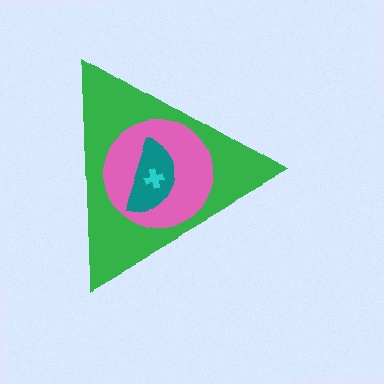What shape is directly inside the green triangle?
The pink circle.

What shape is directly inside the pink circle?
The teal semicircle.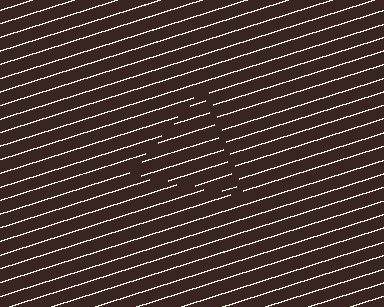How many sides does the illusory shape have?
3 sides — the line-ends trace a triangle.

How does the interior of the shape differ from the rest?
The interior of the shape contains the same grating, shifted by half a period — the contour is defined by the phase discontinuity where line-ends from the inner and outer gratings abut.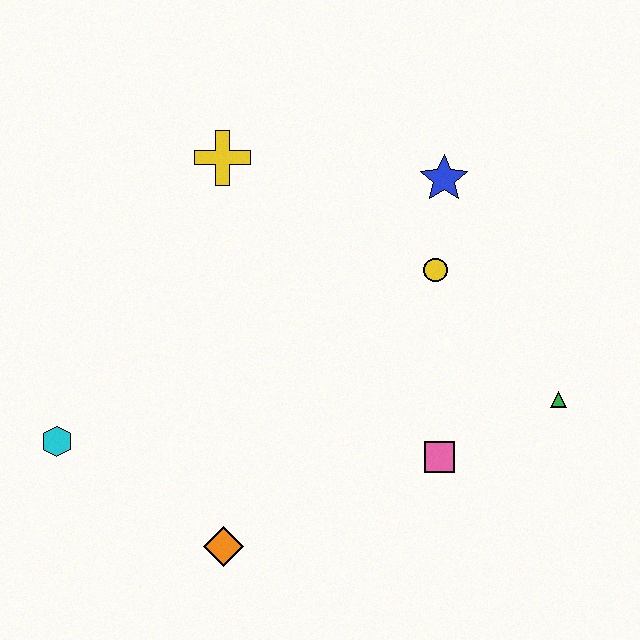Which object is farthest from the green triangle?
The cyan hexagon is farthest from the green triangle.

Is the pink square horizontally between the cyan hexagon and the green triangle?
Yes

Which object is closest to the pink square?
The green triangle is closest to the pink square.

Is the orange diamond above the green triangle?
No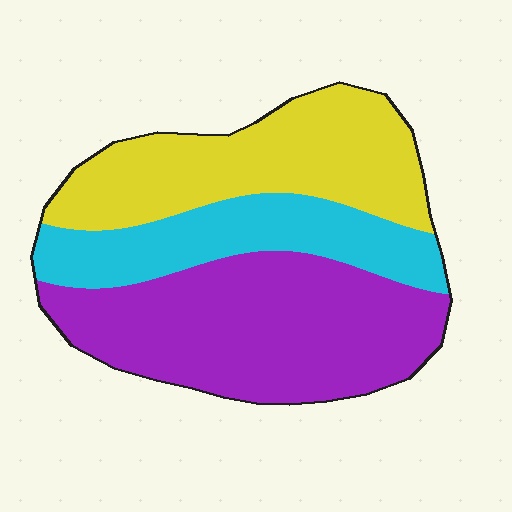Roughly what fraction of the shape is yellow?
Yellow takes up between a sixth and a third of the shape.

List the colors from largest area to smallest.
From largest to smallest: purple, yellow, cyan.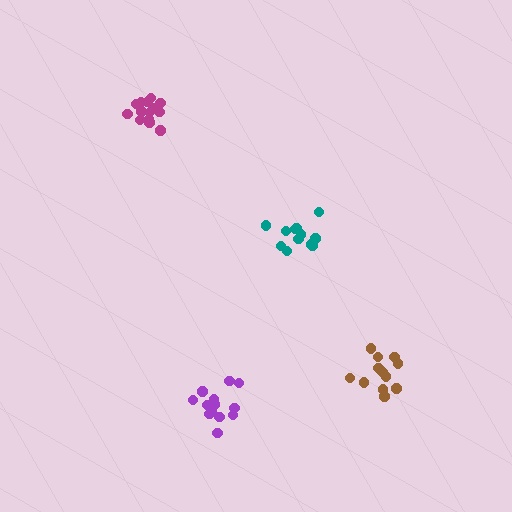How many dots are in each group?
Group 1: 12 dots, Group 2: 12 dots, Group 3: 13 dots, Group 4: 14 dots (51 total).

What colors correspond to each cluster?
The clusters are colored: brown, teal, purple, magenta.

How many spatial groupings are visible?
There are 4 spatial groupings.